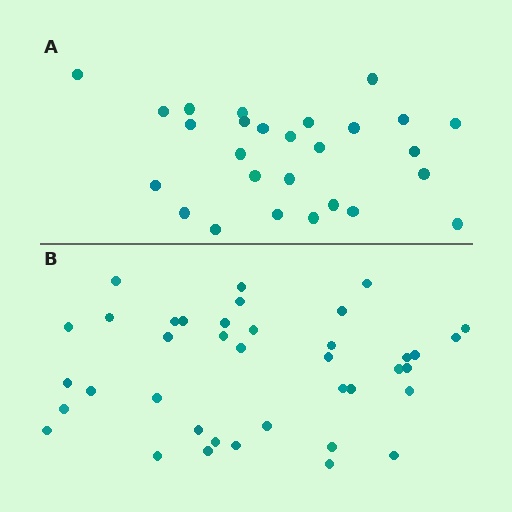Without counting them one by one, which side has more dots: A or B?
Region B (the bottom region) has more dots.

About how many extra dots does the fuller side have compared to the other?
Region B has roughly 12 or so more dots than region A.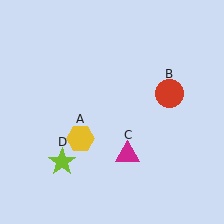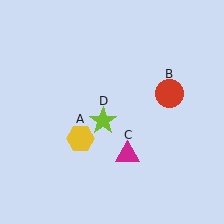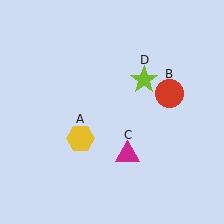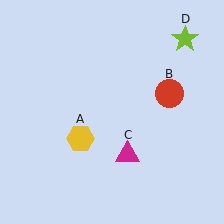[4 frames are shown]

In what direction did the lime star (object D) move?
The lime star (object D) moved up and to the right.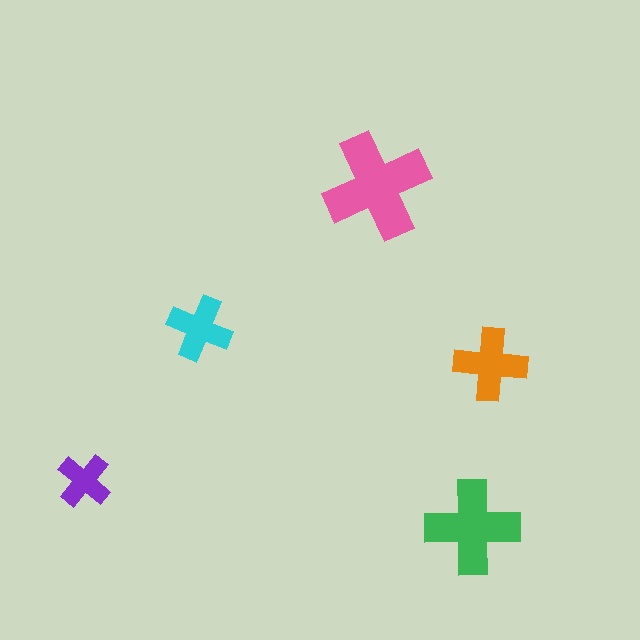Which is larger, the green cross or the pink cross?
The pink one.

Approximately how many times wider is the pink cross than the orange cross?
About 1.5 times wider.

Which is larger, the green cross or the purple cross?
The green one.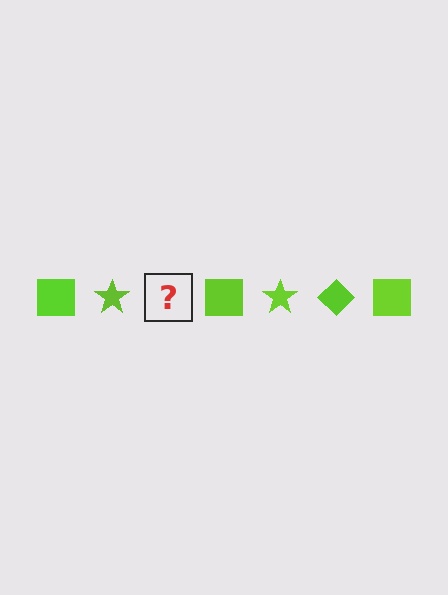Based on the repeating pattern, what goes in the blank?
The blank should be a lime diamond.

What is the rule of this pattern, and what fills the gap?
The rule is that the pattern cycles through square, star, diamond shapes in lime. The gap should be filled with a lime diamond.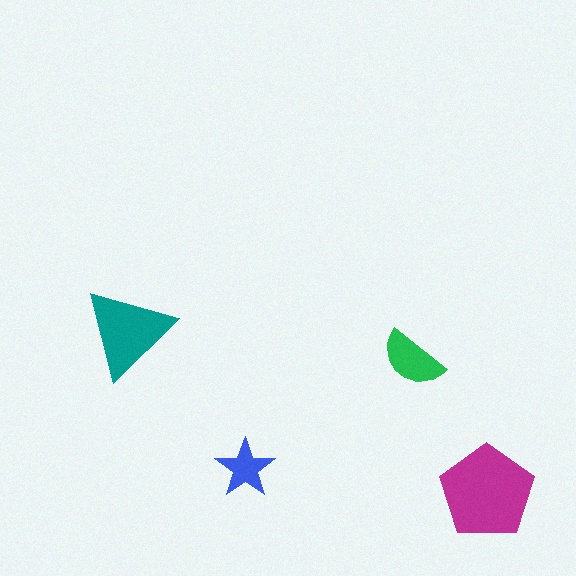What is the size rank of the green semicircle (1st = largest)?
3rd.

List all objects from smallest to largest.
The blue star, the green semicircle, the teal triangle, the magenta pentagon.